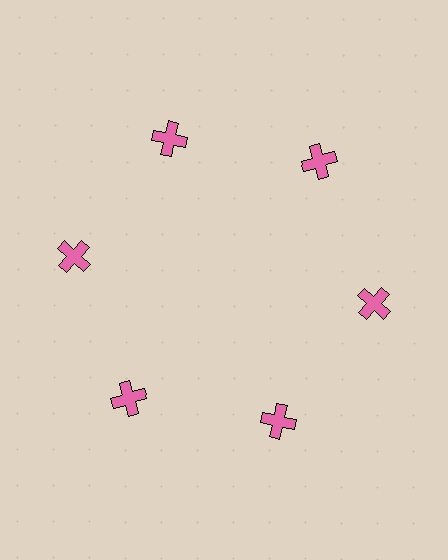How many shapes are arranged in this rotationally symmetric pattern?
There are 6 shapes, arranged in 6 groups of 1.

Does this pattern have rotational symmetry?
Yes, this pattern has 6-fold rotational symmetry. It looks the same after rotating 60 degrees around the center.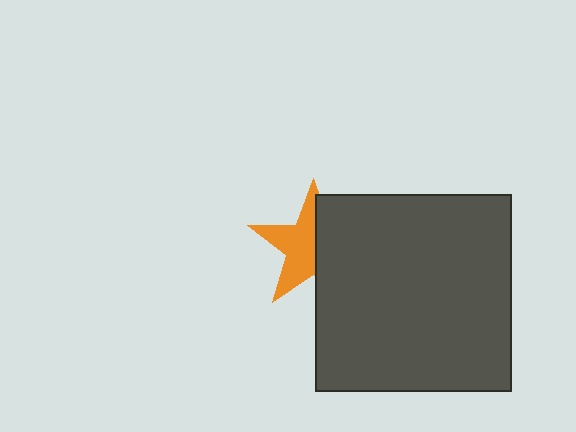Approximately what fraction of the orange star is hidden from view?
Roughly 46% of the orange star is hidden behind the dark gray square.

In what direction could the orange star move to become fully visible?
The orange star could move left. That would shift it out from behind the dark gray square entirely.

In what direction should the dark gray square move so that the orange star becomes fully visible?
The dark gray square should move right. That is the shortest direction to clear the overlap and leave the orange star fully visible.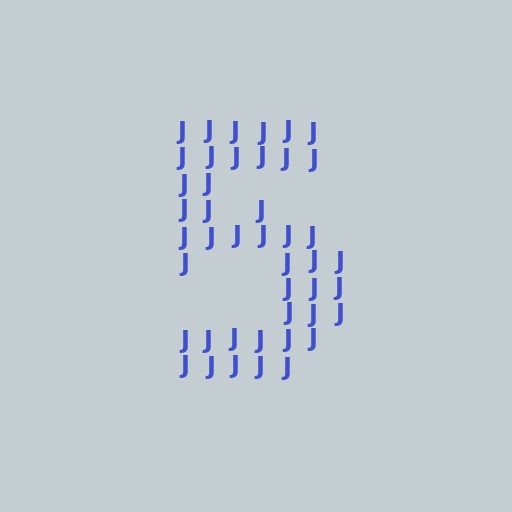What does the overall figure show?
The overall figure shows the digit 5.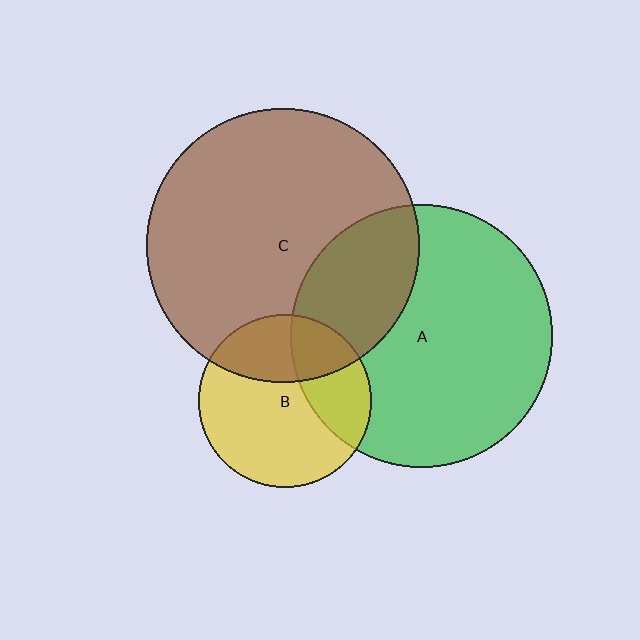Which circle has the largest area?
Circle C (brown).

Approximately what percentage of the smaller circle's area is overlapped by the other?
Approximately 30%.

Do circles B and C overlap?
Yes.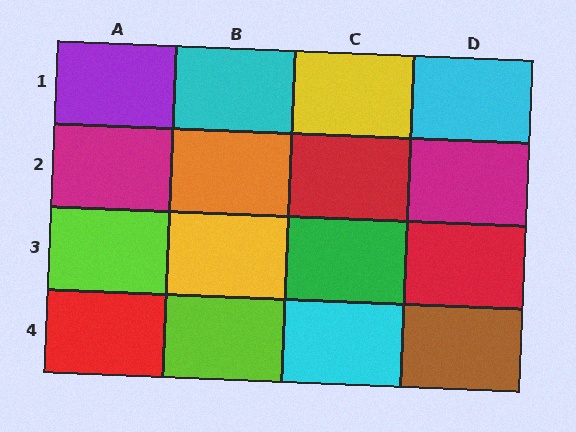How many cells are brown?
1 cell is brown.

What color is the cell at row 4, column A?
Red.